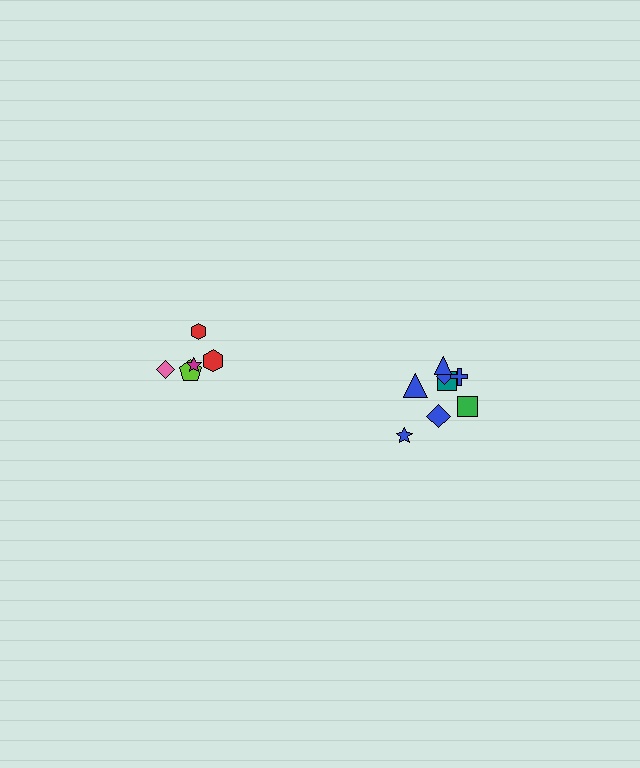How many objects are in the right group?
There are 8 objects.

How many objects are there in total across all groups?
There are 13 objects.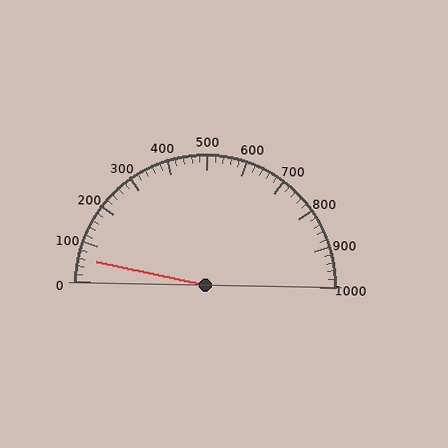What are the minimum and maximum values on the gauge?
The gauge ranges from 0 to 1000.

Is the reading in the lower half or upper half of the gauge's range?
The reading is in the lower half of the range (0 to 1000).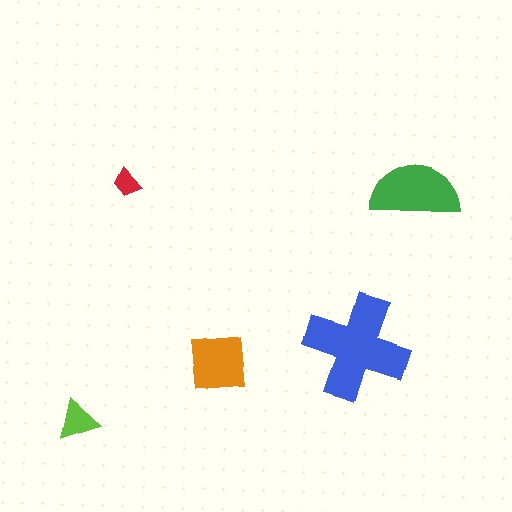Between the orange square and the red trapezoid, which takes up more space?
The orange square.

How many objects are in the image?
There are 5 objects in the image.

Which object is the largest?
The blue cross.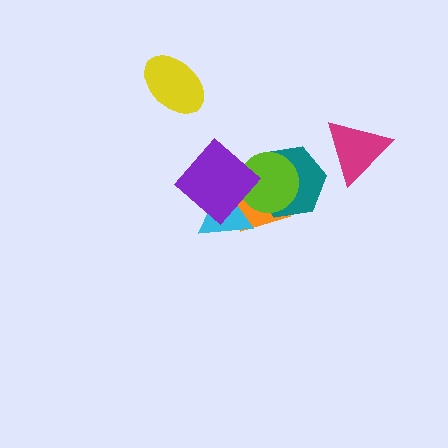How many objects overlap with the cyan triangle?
3 objects overlap with the cyan triangle.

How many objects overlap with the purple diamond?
3 objects overlap with the purple diamond.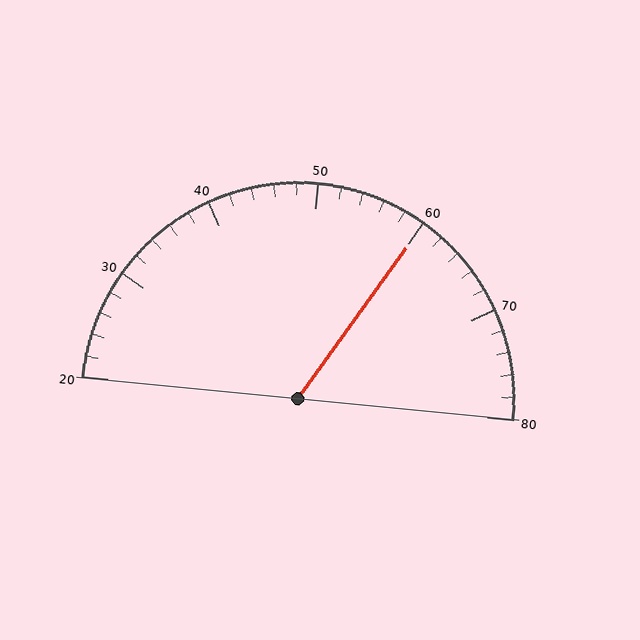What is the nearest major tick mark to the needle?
The nearest major tick mark is 60.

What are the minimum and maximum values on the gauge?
The gauge ranges from 20 to 80.